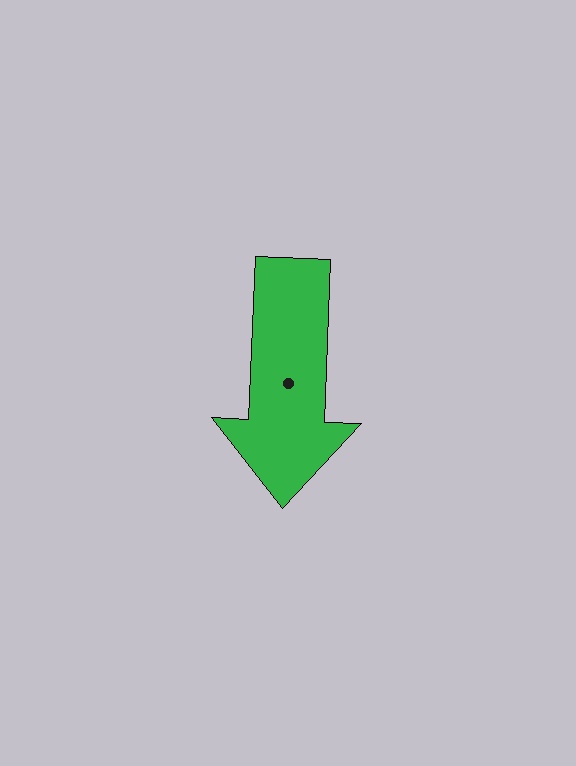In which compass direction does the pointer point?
South.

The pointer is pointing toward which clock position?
Roughly 6 o'clock.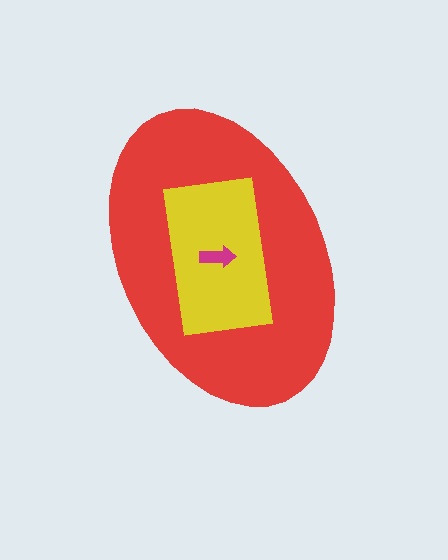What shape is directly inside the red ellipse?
The yellow rectangle.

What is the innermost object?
The magenta arrow.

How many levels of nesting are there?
3.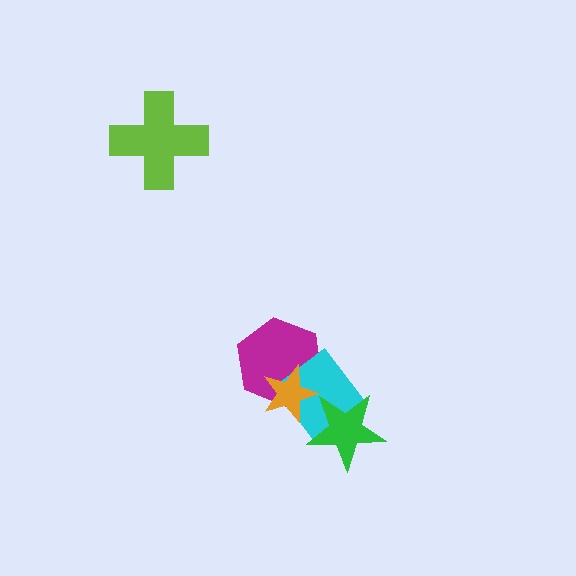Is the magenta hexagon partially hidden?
Yes, it is partially covered by another shape.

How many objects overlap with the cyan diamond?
3 objects overlap with the cyan diamond.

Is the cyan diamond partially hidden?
Yes, it is partially covered by another shape.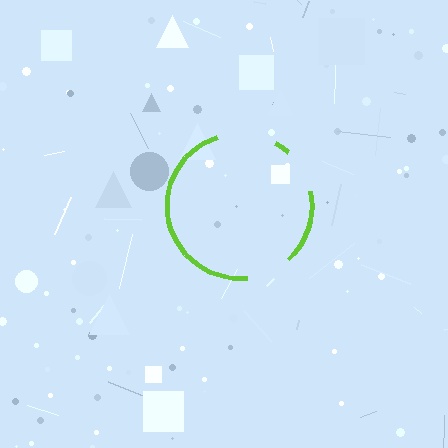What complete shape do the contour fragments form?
The contour fragments form a circle.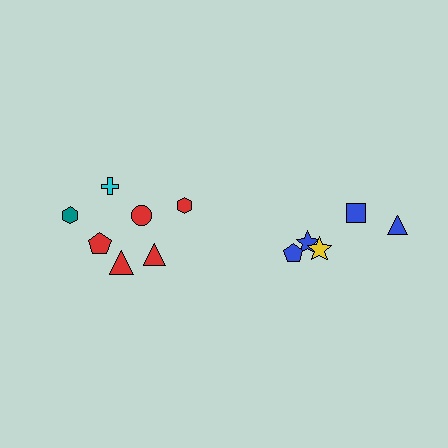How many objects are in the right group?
There are 5 objects.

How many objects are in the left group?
There are 7 objects.